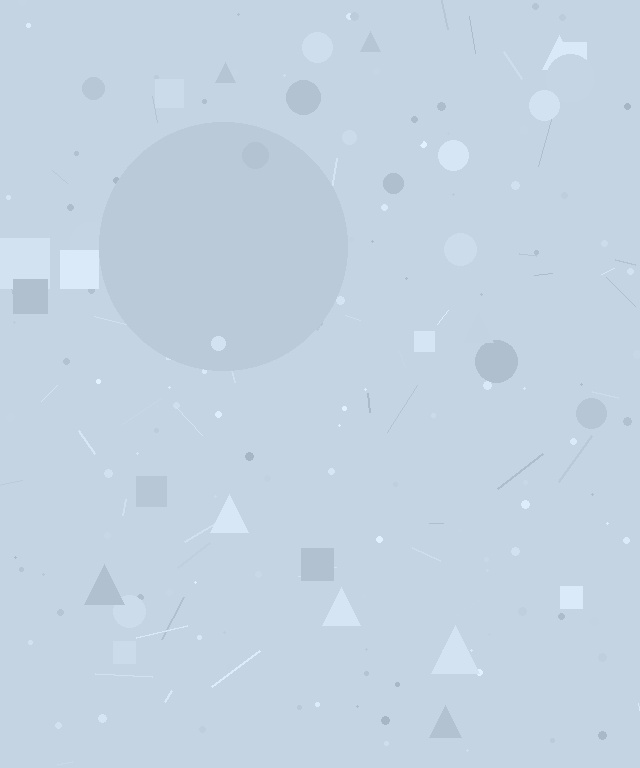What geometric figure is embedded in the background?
A circle is embedded in the background.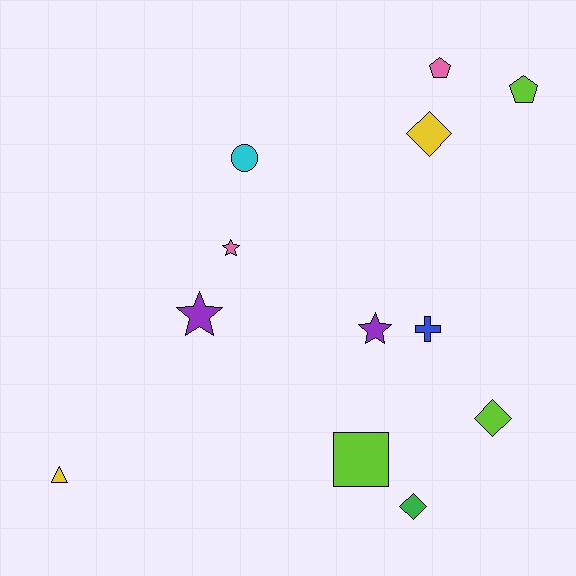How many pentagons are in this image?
There are 2 pentagons.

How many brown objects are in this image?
There are no brown objects.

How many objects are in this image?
There are 12 objects.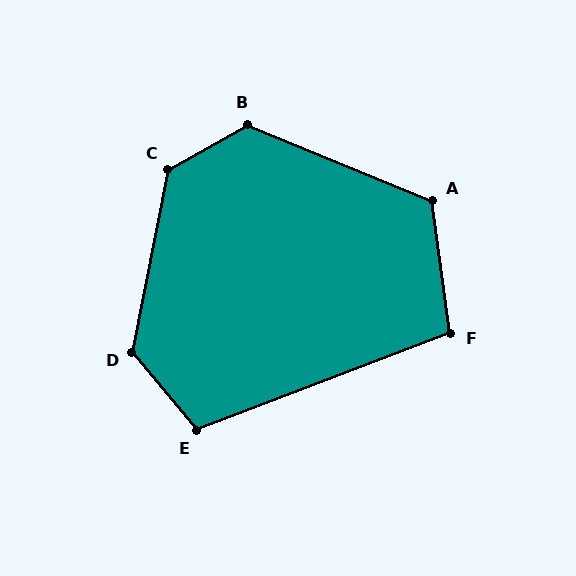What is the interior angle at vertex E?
Approximately 109 degrees (obtuse).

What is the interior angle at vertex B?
Approximately 128 degrees (obtuse).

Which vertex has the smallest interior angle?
F, at approximately 103 degrees.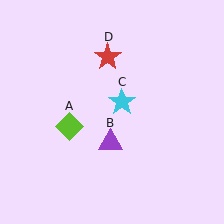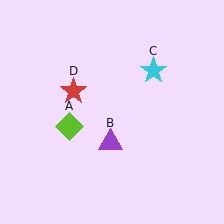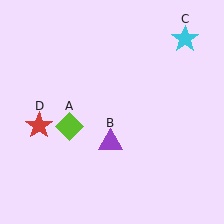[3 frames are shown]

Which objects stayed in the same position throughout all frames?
Lime diamond (object A) and purple triangle (object B) remained stationary.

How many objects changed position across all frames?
2 objects changed position: cyan star (object C), red star (object D).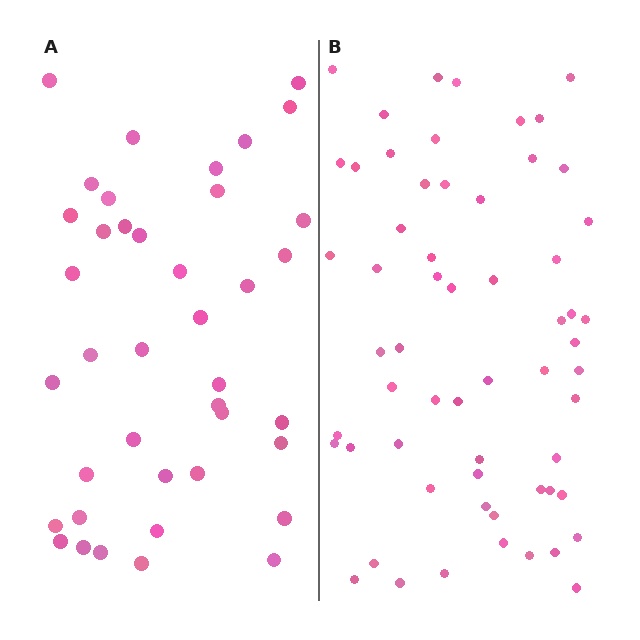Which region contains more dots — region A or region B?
Region B (the right region) has more dots.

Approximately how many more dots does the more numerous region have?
Region B has approximately 20 more dots than region A.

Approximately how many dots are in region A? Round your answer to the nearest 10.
About 40 dots.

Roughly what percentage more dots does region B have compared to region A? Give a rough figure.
About 50% more.